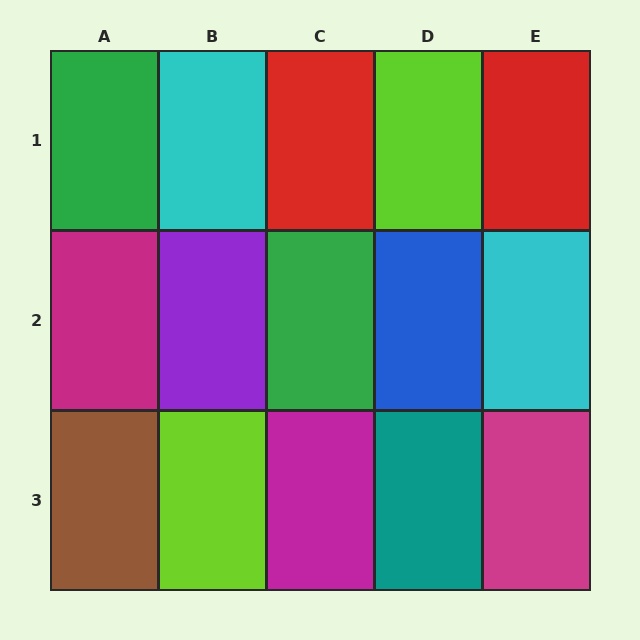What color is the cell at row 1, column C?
Red.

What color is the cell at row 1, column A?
Green.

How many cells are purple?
1 cell is purple.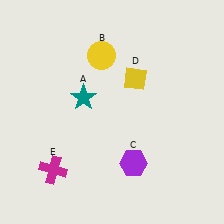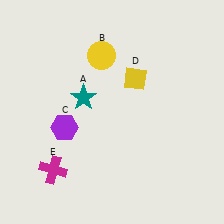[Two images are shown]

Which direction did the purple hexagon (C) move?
The purple hexagon (C) moved left.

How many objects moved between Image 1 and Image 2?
1 object moved between the two images.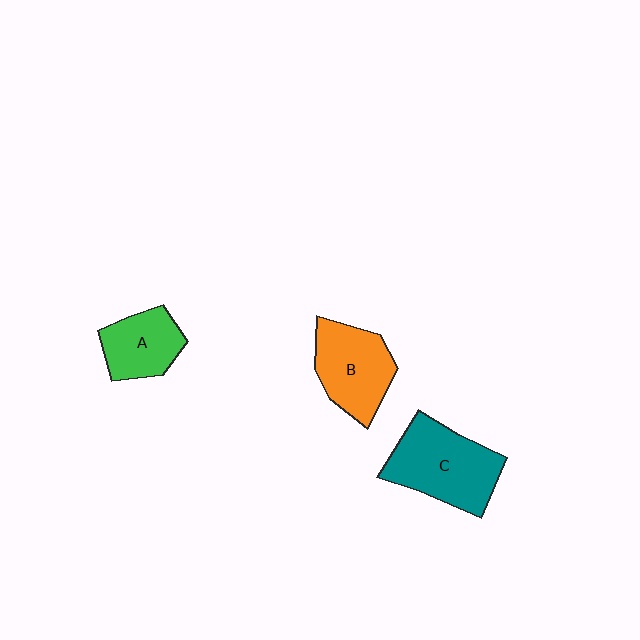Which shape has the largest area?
Shape C (teal).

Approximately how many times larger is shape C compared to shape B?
Approximately 1.2 times.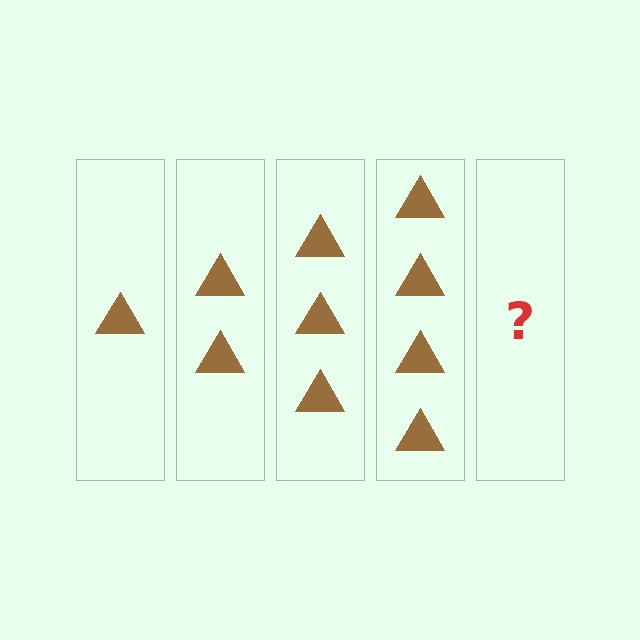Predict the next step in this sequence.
The next step is 5 triangles.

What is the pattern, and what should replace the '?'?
The pattern is that each step adds one more triangle. The '?' should be 5 triangles.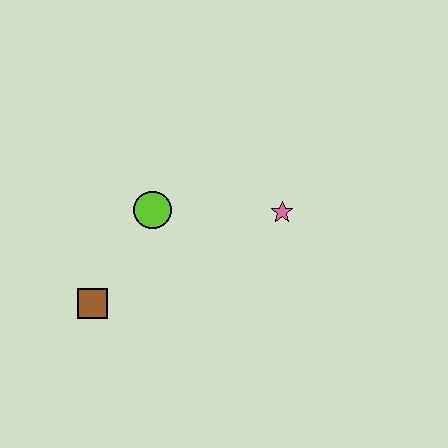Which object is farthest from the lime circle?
The pink star is farthest from the lime circle.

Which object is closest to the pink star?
The lime circle is closest to the pink star.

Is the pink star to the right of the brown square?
Yes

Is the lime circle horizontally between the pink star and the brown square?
Yes